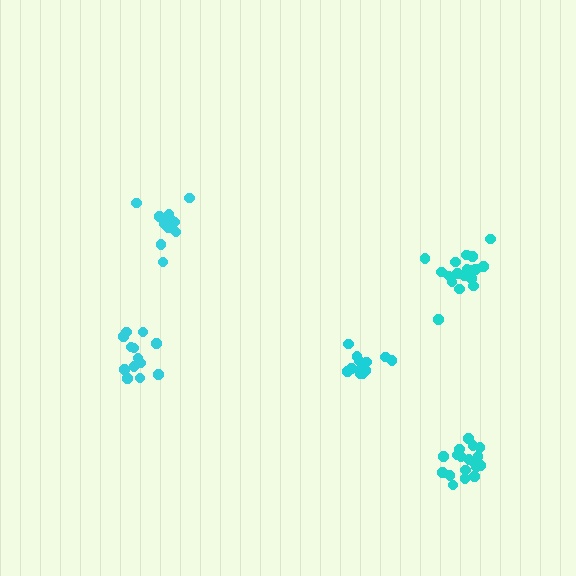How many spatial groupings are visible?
There are 5 spatial groupings.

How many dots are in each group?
Group 1: 13 dots, Group 2: 13 dots, Group 3: 19 dots, Group 4: 13 dots, Group 5: 19 dots (77 total).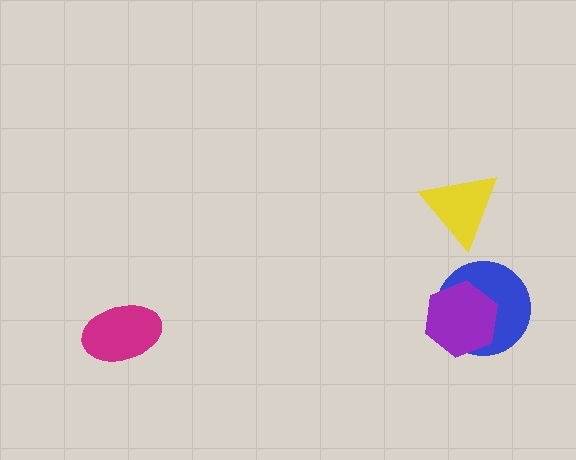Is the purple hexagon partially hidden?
No, no other shape covers it.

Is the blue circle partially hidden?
Yes, it is partially covered by another shape.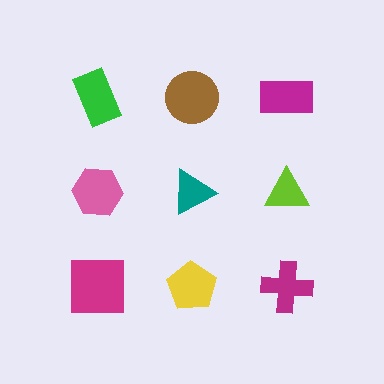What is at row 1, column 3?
A magenta rectangle.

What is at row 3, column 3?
A magenta cross.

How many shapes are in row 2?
3 shapes.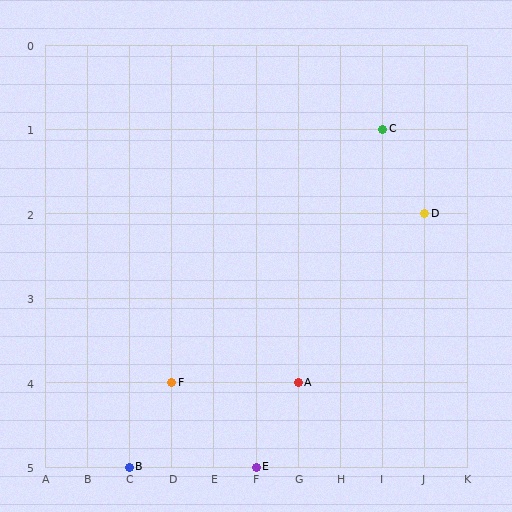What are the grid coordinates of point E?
Point E is at grid coordinates (F, 5).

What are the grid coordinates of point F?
Point F is at grid coordinates (D, 4).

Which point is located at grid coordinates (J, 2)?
Point D is at (J, 2).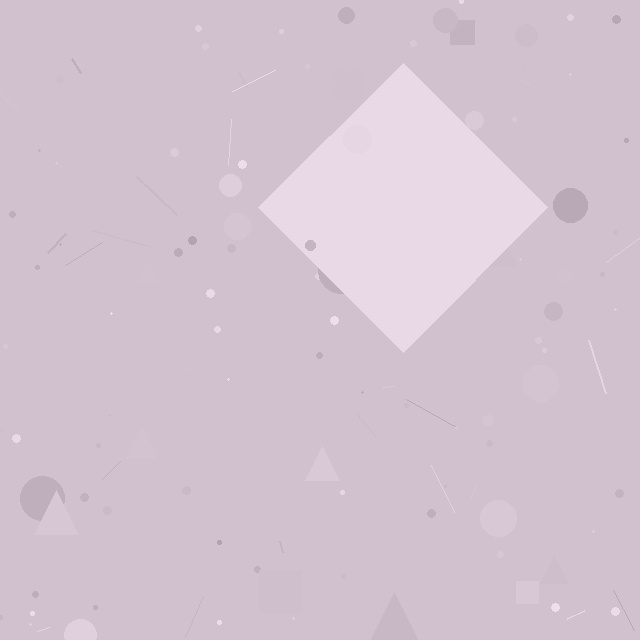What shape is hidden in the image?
A diamond is hidden in the image.